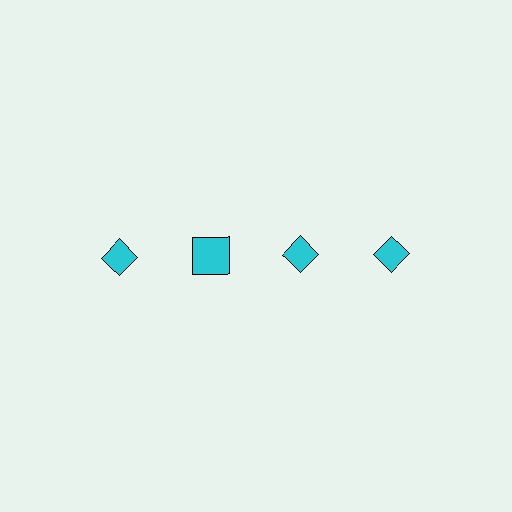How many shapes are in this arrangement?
There are 4 shapes arranged in a grid pattern.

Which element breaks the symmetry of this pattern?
The cyan square in the top row, second from left column breaks the symmetry. All other shapes are cyan diamonds.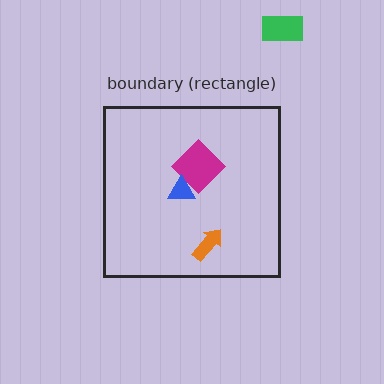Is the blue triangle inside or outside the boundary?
Inside.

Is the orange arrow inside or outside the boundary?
Inside.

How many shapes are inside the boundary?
3 inside, 1 outside.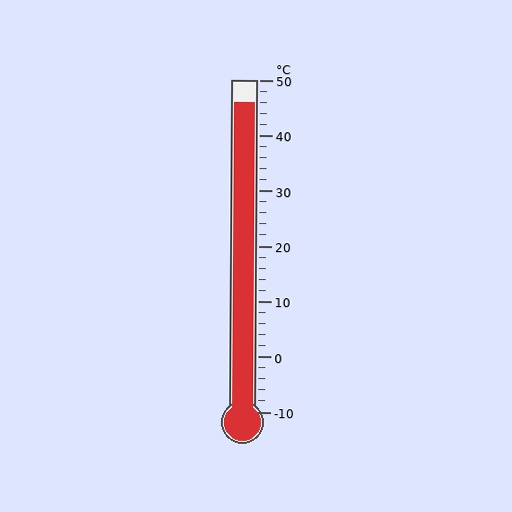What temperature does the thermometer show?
The thermometer shows approximately 46°C.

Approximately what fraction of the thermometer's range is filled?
The thermometer is filled to approximately 95% of its range.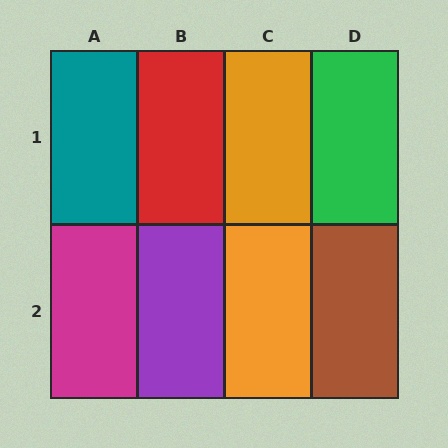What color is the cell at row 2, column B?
Purple.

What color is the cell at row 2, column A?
Magenta.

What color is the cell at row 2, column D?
Brown.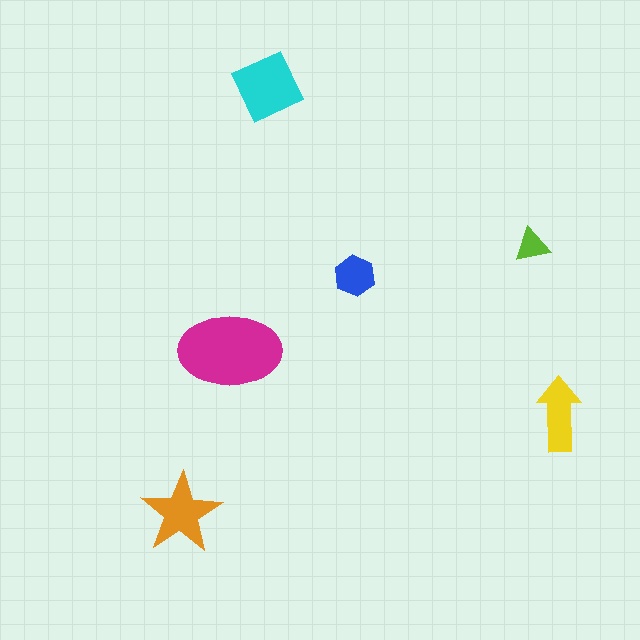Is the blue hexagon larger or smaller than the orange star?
Smaller.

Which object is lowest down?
The orange star is bottommost.